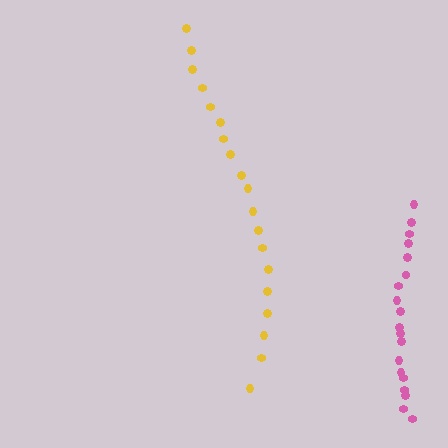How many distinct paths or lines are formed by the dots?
There are 2 distinct paths.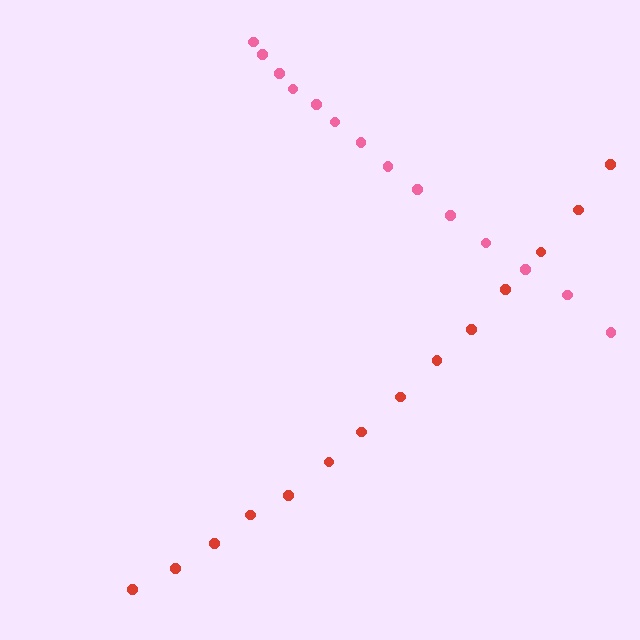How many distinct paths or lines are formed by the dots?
There are 2 distinct paths.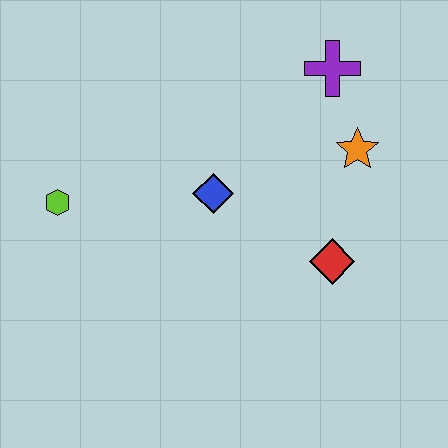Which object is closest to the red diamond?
The orange star is closest to the red diamond.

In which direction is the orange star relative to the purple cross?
The orange star is below the purple cross.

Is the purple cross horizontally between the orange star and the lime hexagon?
Yes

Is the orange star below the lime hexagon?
No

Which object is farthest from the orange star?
The lime hexagon is farthest from the orange star.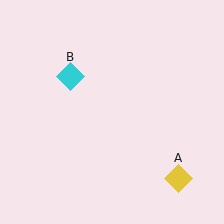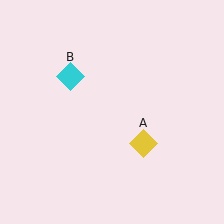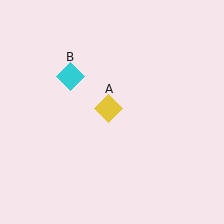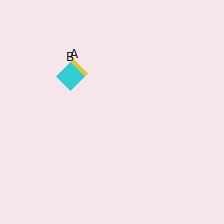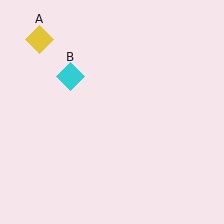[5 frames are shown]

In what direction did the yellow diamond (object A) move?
The yellow diamond (object A) moved up and to the left.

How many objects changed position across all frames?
1 object changed position: yellow diamond (object A).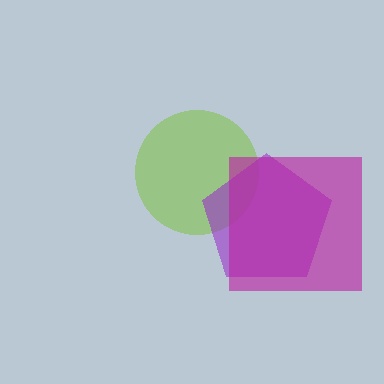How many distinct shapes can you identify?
There are 3 distinct shapes: a lime circle, a purple pentagon, a magenta square.